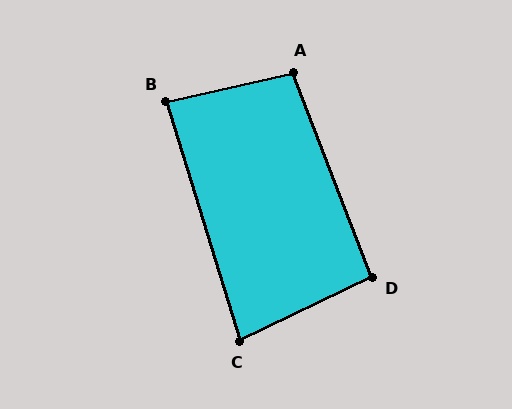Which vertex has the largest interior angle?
A, at approximately 98 degrees.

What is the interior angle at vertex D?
Approximately 95 degrees (approximately right).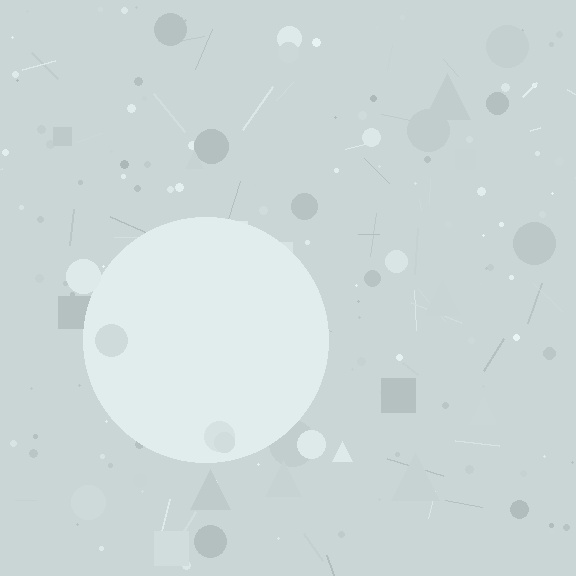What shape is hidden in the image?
A circle is hidden in the image.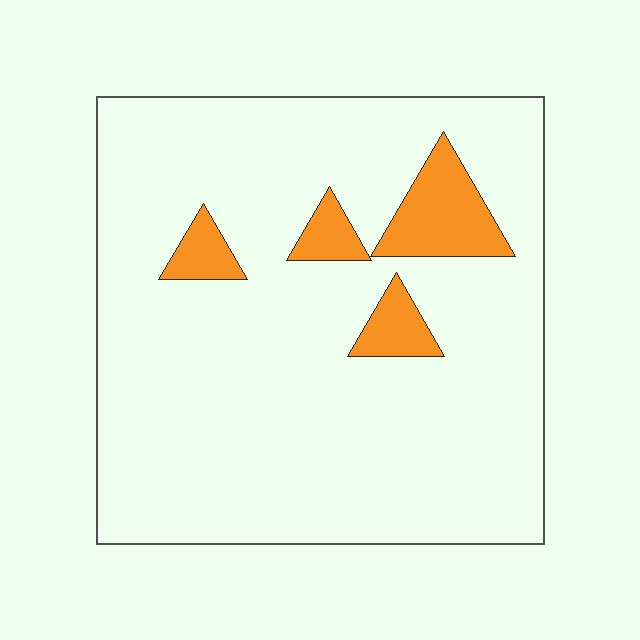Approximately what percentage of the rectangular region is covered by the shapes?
Approximately 10%.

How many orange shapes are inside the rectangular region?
4.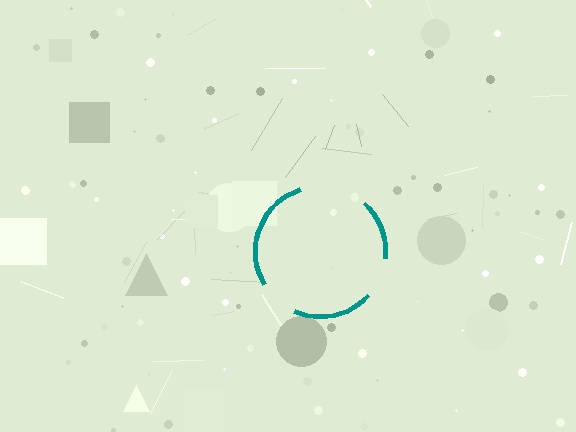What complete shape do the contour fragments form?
The contour fragments form a circle.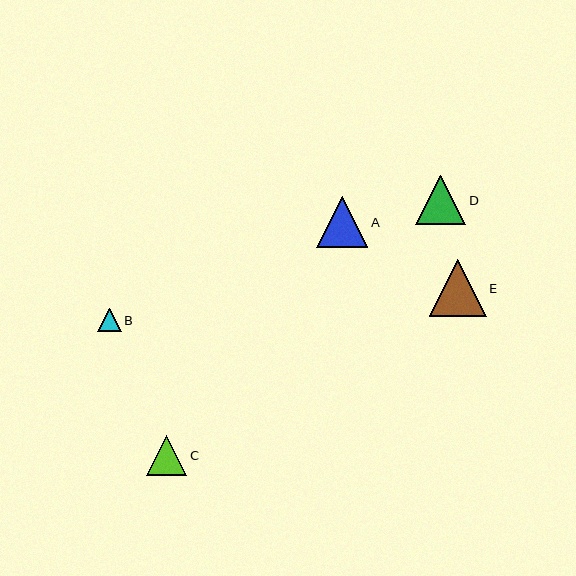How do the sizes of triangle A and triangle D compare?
Triangle A and triangle D are approximately the same size.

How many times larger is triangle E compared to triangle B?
Triangle E is approximately 2.4 times the size of triangle B.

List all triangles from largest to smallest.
From largest to smallest: E, A, D, C, B.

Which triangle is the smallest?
Triangle B is the smallest with a size of approximately 24 pixels.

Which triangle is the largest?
Triangle E is the largest with a size of approximately 57 pixels.